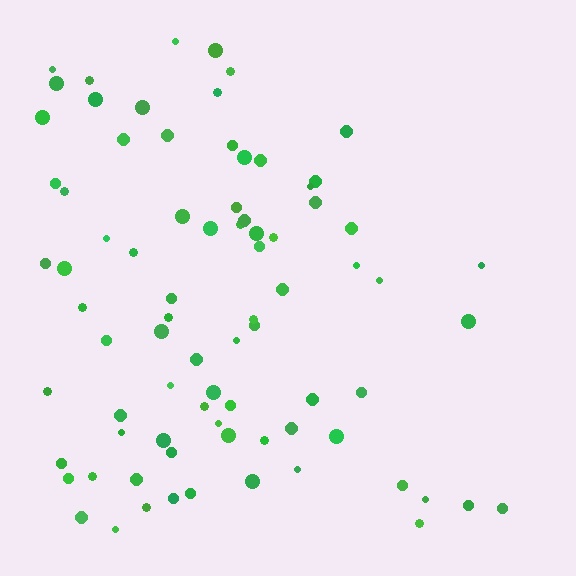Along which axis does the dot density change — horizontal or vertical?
Horizontal.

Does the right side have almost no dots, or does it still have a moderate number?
Still a moderate number, just noticeably fewer than the left.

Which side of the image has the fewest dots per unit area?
The right.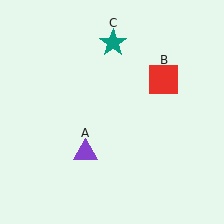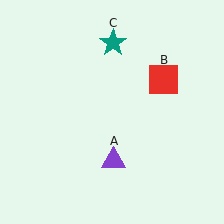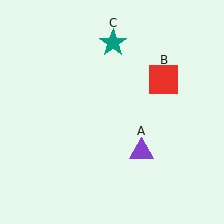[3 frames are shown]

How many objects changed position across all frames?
1 object changed position: purple triangle (object A).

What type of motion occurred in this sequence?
The purple triangle (object A) rotated counterclockwise around the center of the scene.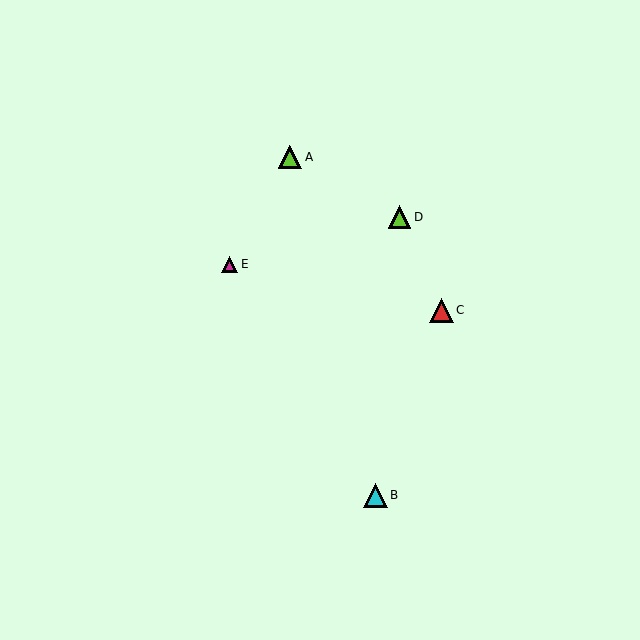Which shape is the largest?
The cyan triangle (labeled B) is the largest.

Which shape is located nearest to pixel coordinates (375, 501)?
The cyan triangle (labeled B) at (375, 495) is nearest to that location.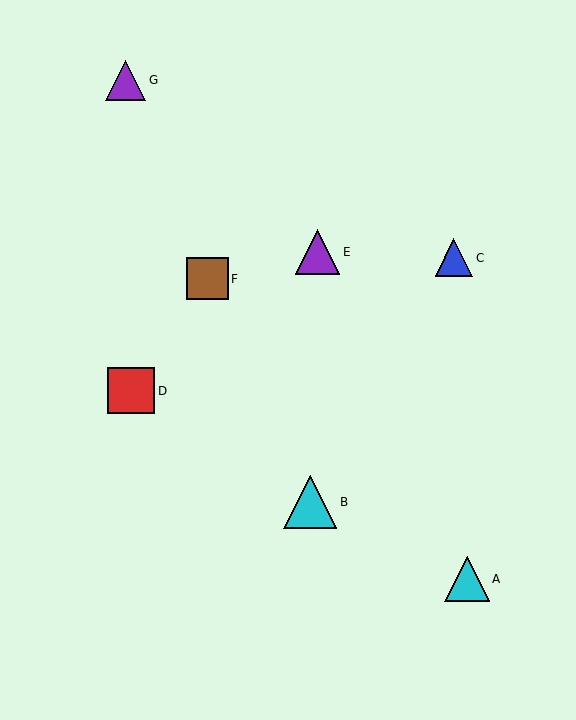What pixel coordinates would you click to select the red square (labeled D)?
Click at (131, 391) to select the red square D.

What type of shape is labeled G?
Shape G is a purple triangle.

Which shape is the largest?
The cyan triangle (labeled B) is the largest.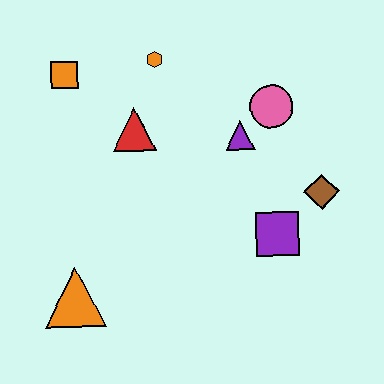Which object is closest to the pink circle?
The purple triangle is closest to the pink circle.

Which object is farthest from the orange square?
The brown diamond is farthest from the orange square.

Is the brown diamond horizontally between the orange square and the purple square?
No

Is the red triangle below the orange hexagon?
Yes